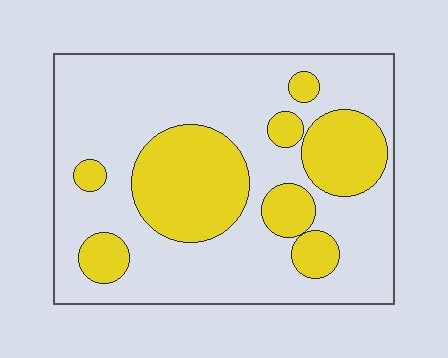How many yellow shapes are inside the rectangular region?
8.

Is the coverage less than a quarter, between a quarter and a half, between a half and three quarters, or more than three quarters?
Between a quarter and a half.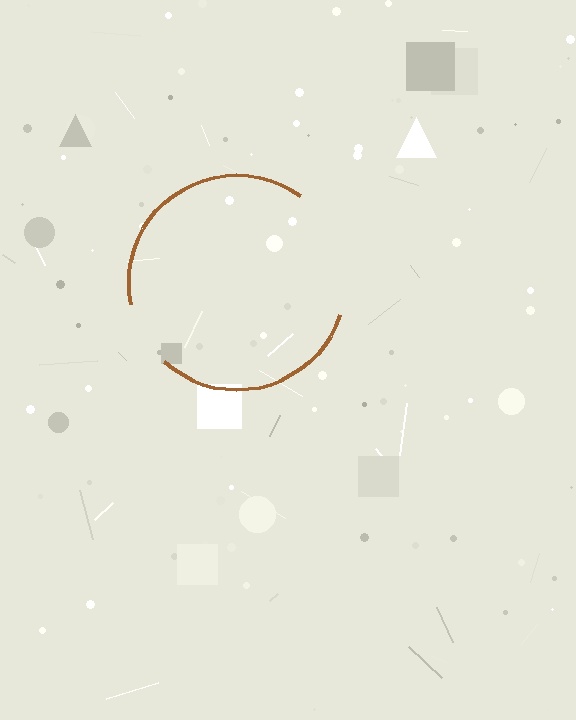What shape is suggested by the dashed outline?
The dashed outline suggests a circle.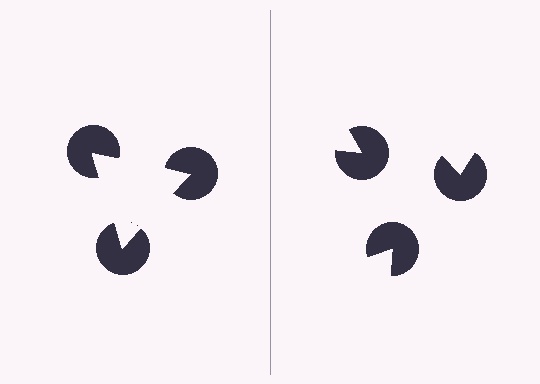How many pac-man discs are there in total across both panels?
6 — 3 on each side.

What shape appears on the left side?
An illusory triangle.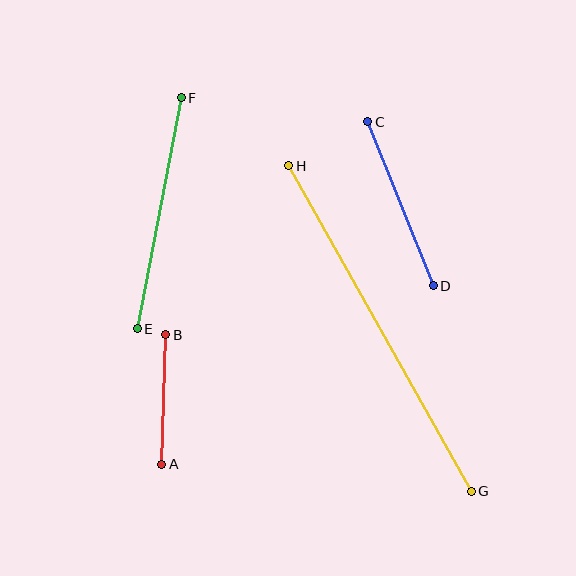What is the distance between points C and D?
The distance is approximately 177 pixels.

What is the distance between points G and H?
The distance is approximately 373 pixels.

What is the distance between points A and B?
The distance is approximately 130 pixels.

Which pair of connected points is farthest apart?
Points G and H are farthest apart.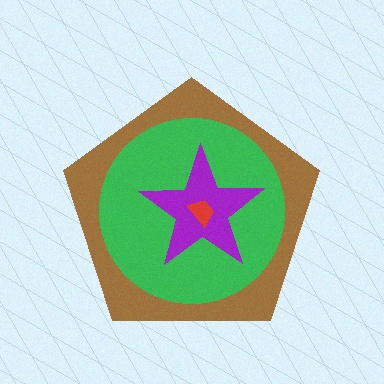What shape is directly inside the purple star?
The red trapezoid.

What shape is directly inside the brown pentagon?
The green circle.